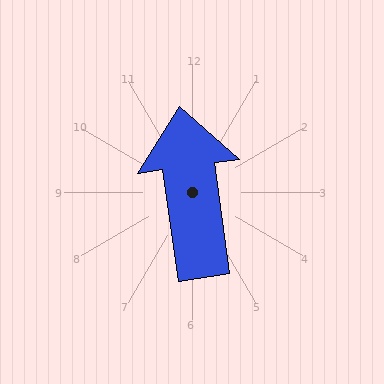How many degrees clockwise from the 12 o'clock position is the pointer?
Approximately 352 degrees.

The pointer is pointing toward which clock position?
Roughly 12 o'clock.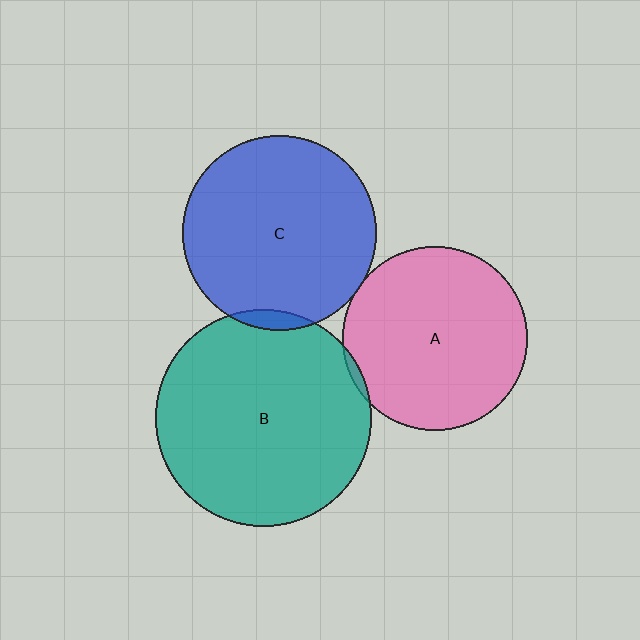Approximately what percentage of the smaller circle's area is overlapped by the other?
Approximately 5%.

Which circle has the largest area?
Circle B (teal).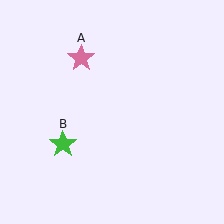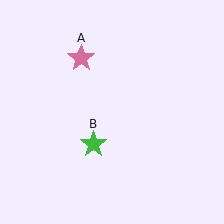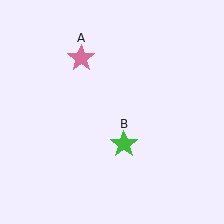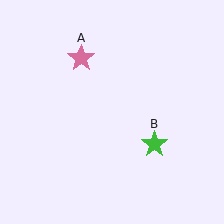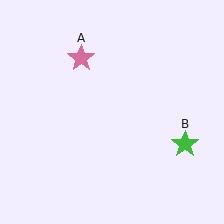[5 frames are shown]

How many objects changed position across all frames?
1 object changed position: green star (object B).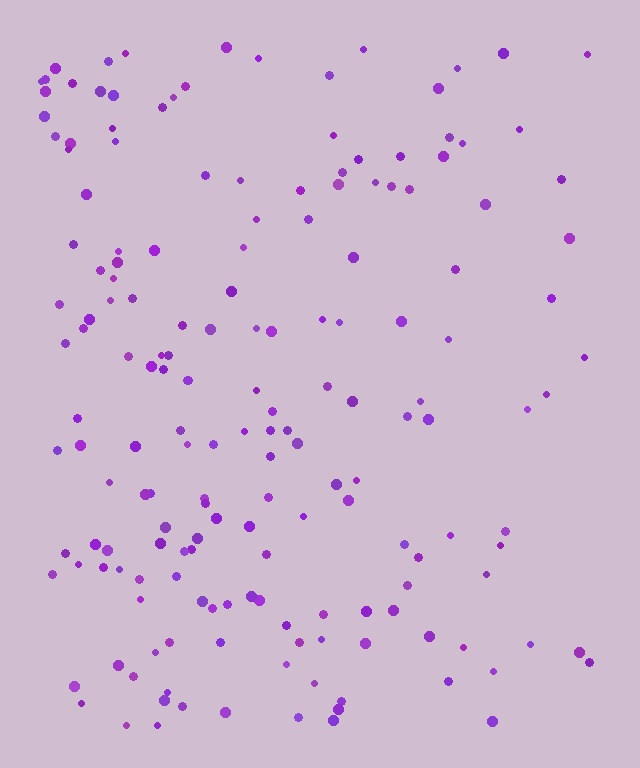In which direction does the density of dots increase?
From right to left, with the left side densest.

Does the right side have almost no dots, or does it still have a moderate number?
Still a moderate number, just noticeably fewer than the left.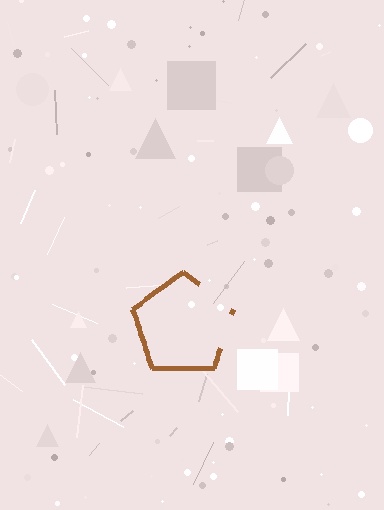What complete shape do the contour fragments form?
The contour fragments form a pentagon.